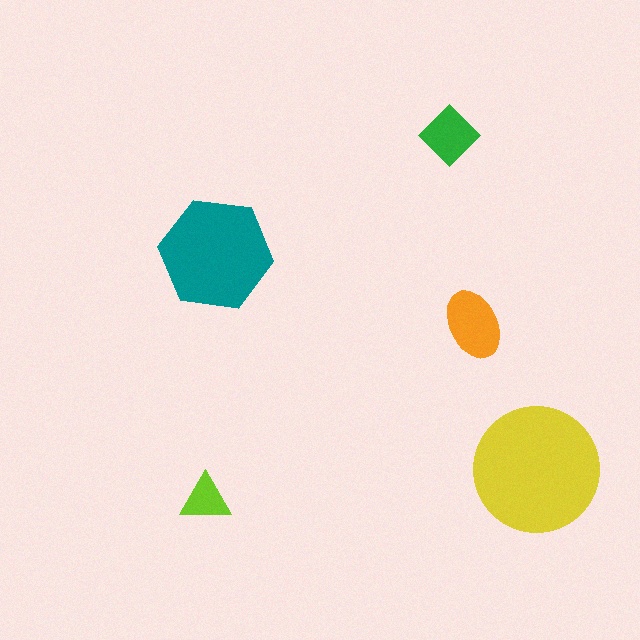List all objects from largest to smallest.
The yellow circle, the teal hexagon, the orange ellipse, the green diamond, the lime triangle.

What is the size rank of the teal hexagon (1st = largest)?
2nd.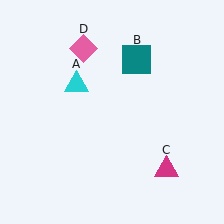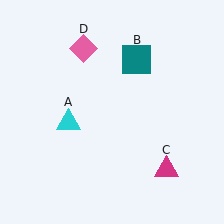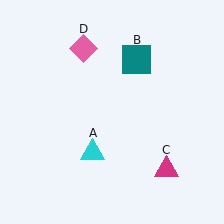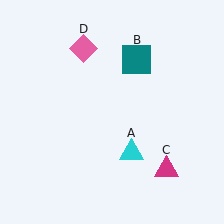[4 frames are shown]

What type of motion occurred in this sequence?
The cyan triangle (object A) rotated counterclockwise around the center of the scene.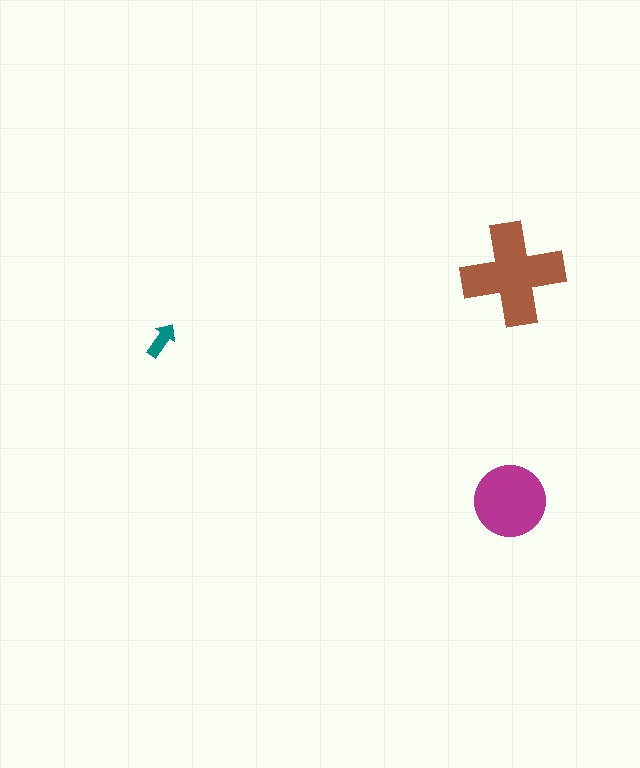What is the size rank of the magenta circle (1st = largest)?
2nd.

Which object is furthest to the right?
The brown cross is rightmost.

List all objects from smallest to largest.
The teal arrow, the magenta circle, the brown cross.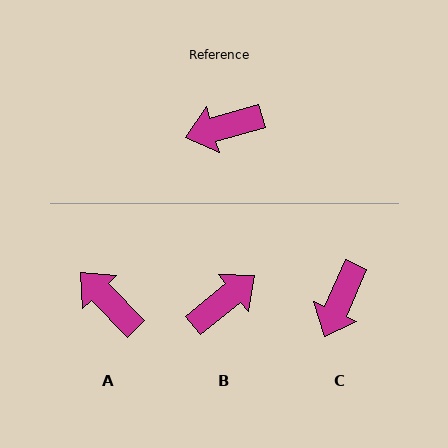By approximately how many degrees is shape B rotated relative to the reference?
Approximately 157 degrees clockwise.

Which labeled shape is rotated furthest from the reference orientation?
B, about 157 degrees away.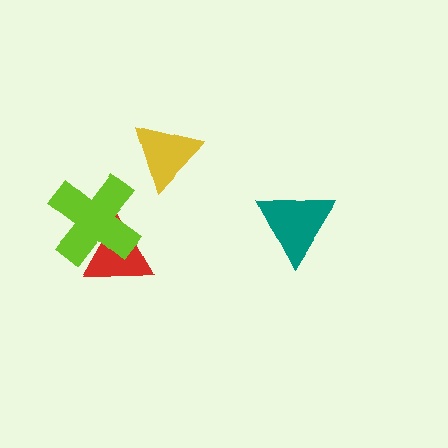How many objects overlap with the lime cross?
1 object overlaps with the lime cross.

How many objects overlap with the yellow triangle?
0 objects overlap with the yellow triangle.